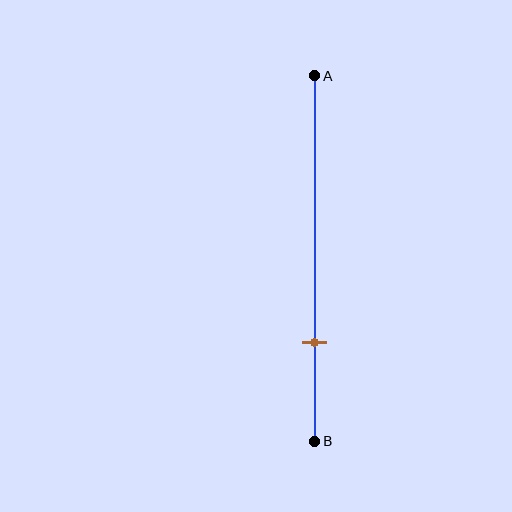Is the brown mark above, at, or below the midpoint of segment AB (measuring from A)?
The brown mark is below the midpoint of segment AB.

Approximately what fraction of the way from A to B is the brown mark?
The brown mark is approximately 75% of the way from A to B.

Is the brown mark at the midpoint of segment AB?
No, the mark is at about 75% from A, not at the 50% midpoint.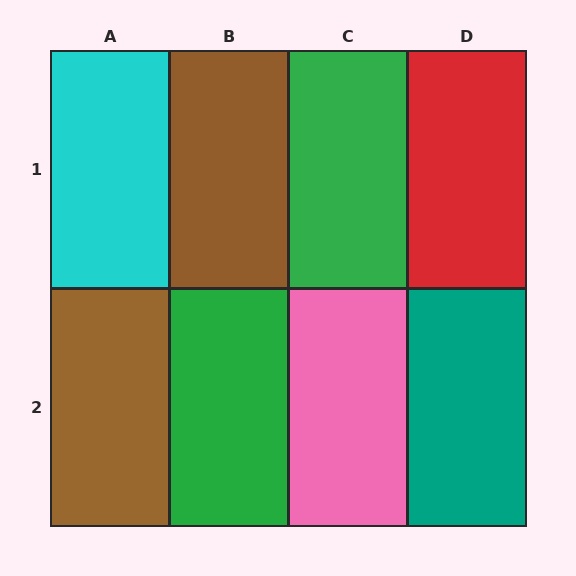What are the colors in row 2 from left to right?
Brown, green, pink, teal.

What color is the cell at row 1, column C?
Green.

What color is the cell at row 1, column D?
Red.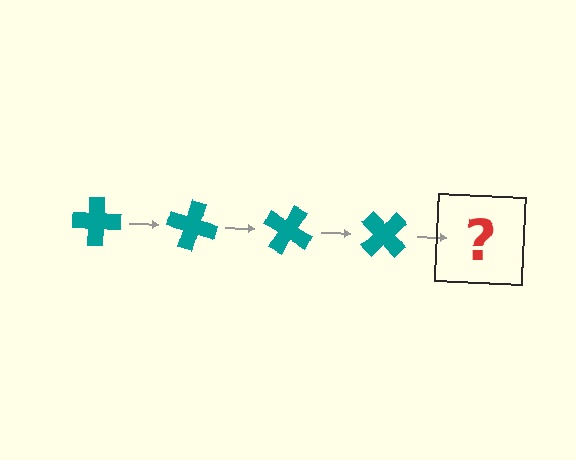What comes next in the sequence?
The next element should be a teal cross rotated 60 degrees.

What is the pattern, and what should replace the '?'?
The pattern is that the cross rotates 15 degrees each step. The '?' should be a teal cross rotated 60 degrees.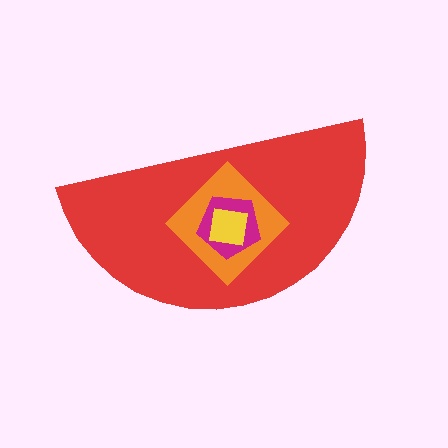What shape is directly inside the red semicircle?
The orange diamond.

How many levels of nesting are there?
4.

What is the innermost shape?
The yellow square.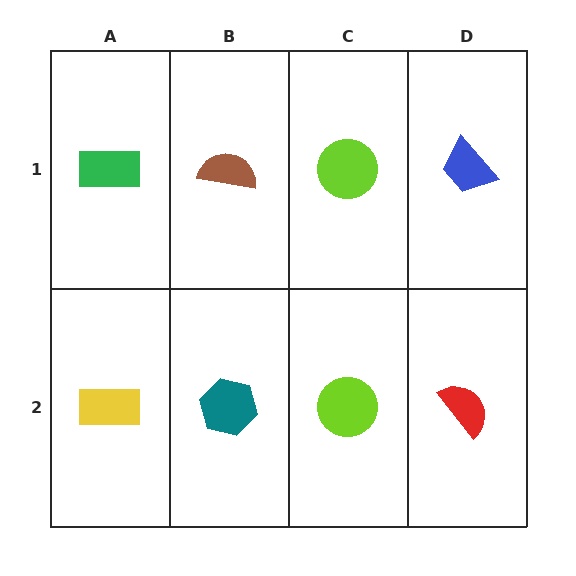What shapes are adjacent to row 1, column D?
A red semicircle (row 2, column D), a lime circle (row 1, column C).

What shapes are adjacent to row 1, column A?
A yellow rectangle (row 2, column A), a brown semicircle (row 1, column B).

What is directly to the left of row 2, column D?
A lime circle.